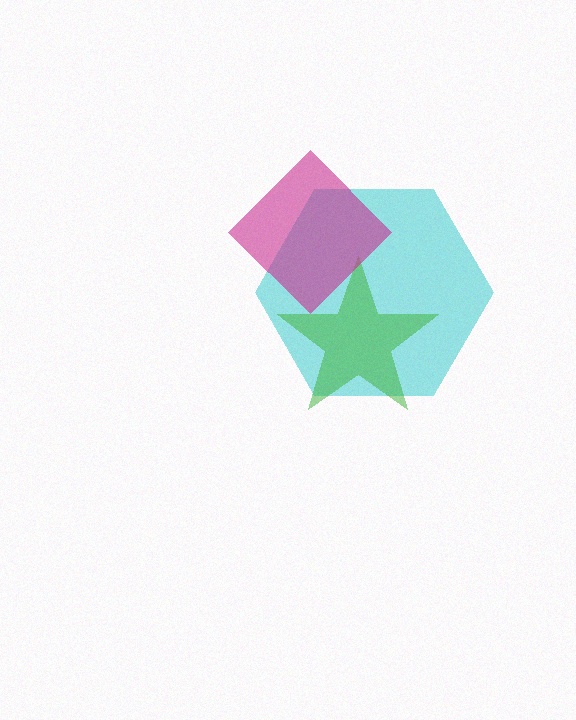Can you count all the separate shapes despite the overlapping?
Yes, there are 3 separate shapes.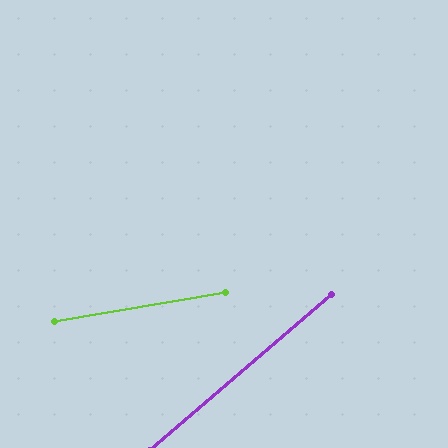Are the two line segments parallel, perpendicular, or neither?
Neither parallel nor perpendicular — they differ by about 31°.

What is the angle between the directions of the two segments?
Approximately 31 degrees.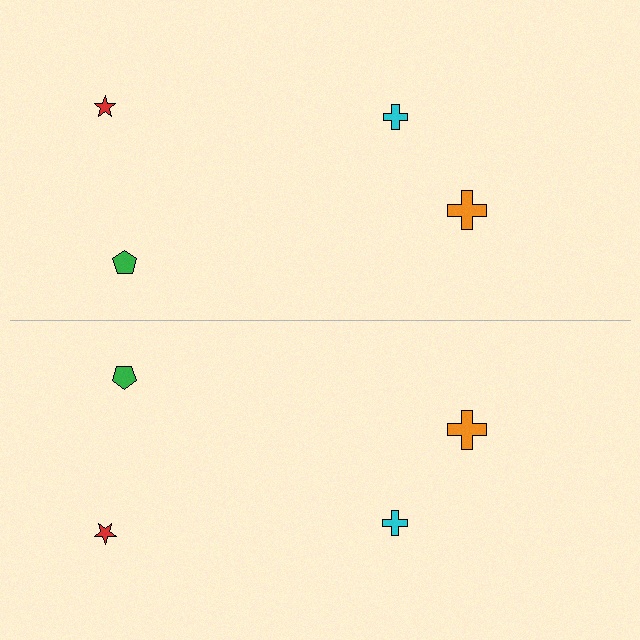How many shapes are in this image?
There are 8 shapes in this image.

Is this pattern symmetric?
Yes, this pattern has bilateral (reflection) symmetry.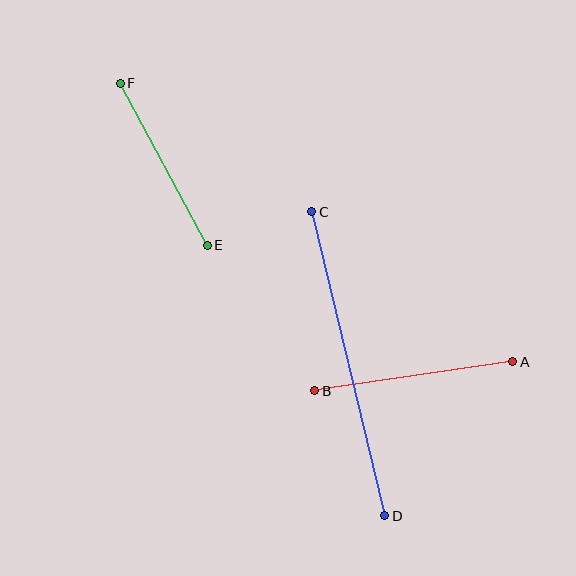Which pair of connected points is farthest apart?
Points C and D are farthest apart.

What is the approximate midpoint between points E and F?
The midpoint is at approximately (164, 164) pixels.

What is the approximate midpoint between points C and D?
The midpoint is at approximately (348, 364) pixels.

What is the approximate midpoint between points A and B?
The midpoint is at approximately (414, 376) pixels.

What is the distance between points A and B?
The distance is approximately 200 pixels.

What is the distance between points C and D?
The distance is approximately 313 pixels.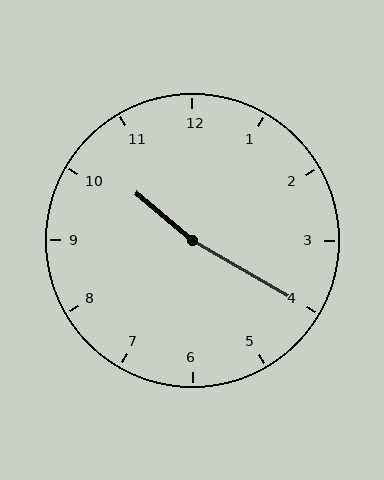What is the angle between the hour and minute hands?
Approximately 170 degrees.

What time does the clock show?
10:20.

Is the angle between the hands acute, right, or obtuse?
It is obtuse.